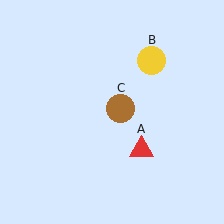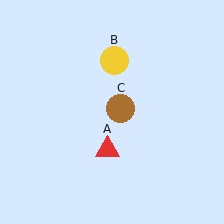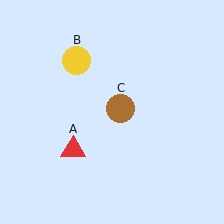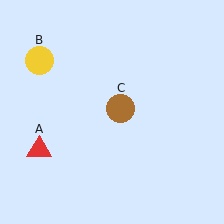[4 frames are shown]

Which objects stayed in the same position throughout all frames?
Brown circle (object C) remained stationary.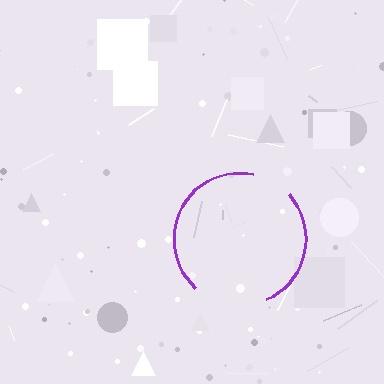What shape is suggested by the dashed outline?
The dashed outline suggests a circle.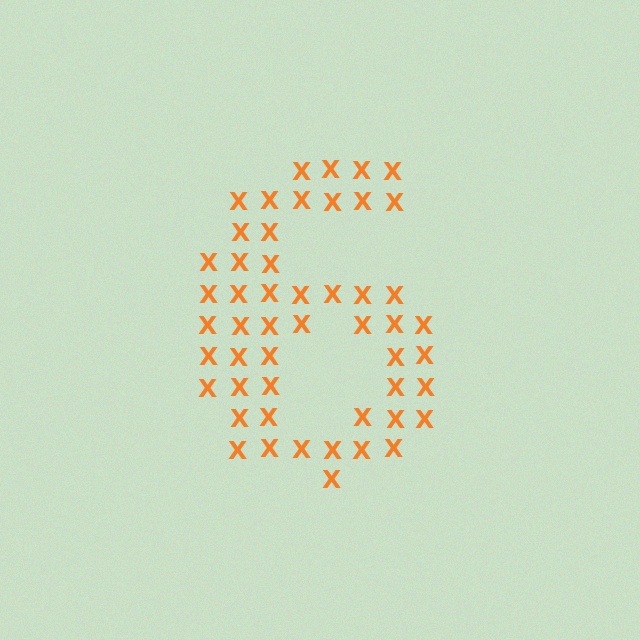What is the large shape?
The large shape is the digit 6.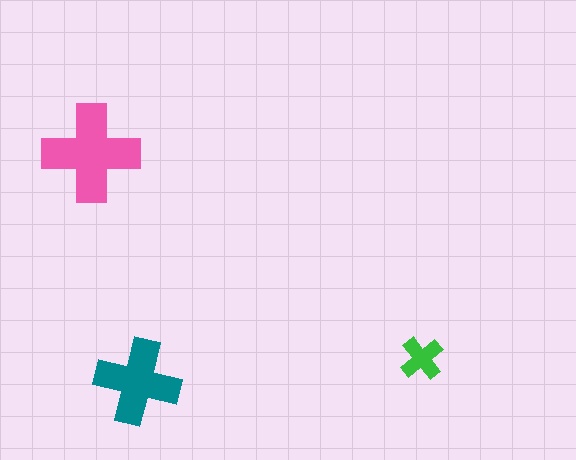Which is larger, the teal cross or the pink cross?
The pink one.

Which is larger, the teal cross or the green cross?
The teal one.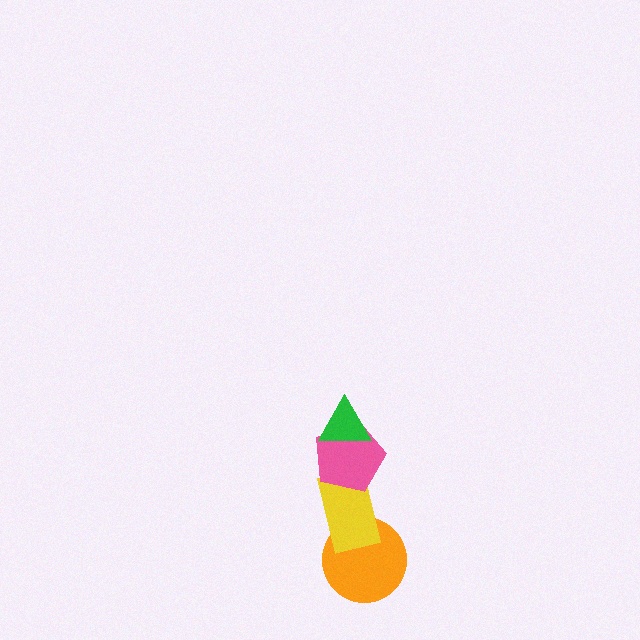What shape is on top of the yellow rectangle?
The pink pentagon is on top of the yellow rectangle.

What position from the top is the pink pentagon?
The pink pentagon is 2nd from the top.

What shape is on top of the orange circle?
The yellow rectangle is on top of the orange circle.